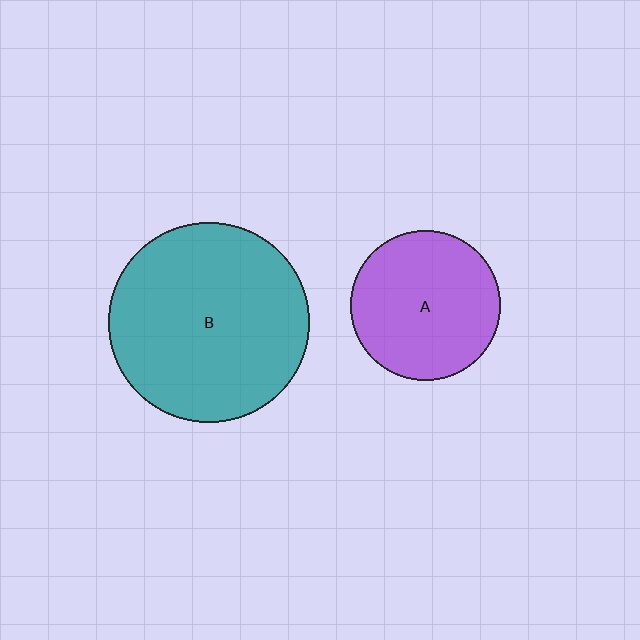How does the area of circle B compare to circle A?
Approximately 1.8 times.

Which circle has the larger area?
Circle B (teal).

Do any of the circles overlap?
No, none of the circles overlap.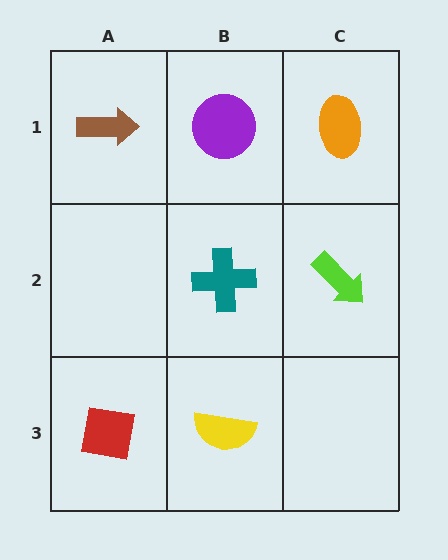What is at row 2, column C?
A lime arrow.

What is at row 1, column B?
A purple circle.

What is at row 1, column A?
A brown arrow.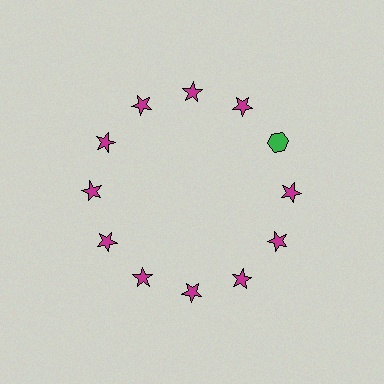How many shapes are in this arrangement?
There are 12 shapes arranged in a ring pattern.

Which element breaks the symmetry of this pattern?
The green hexagon at roughly the 2 o'clock position breaks the symmetry. All other shapes are magenta stars.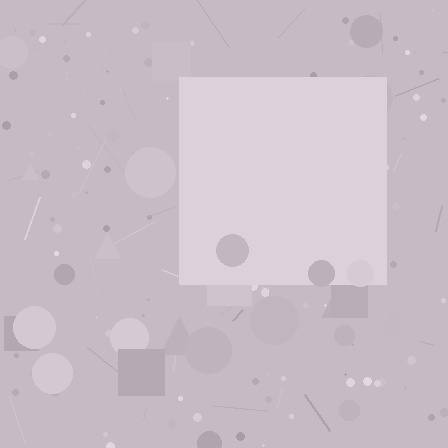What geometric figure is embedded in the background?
A square is embedded in the background.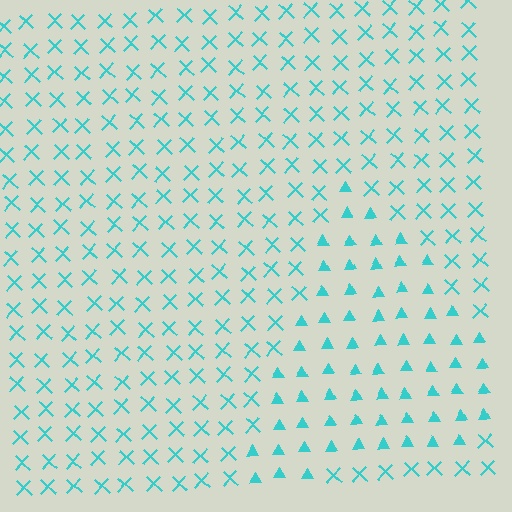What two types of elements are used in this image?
The image uses triangles inside the triangle region and X marks outside it.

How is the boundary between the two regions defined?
The boundary is defined by a change in element shape: triangles inside vs. X marks outside. All elements share the same color and spacing.